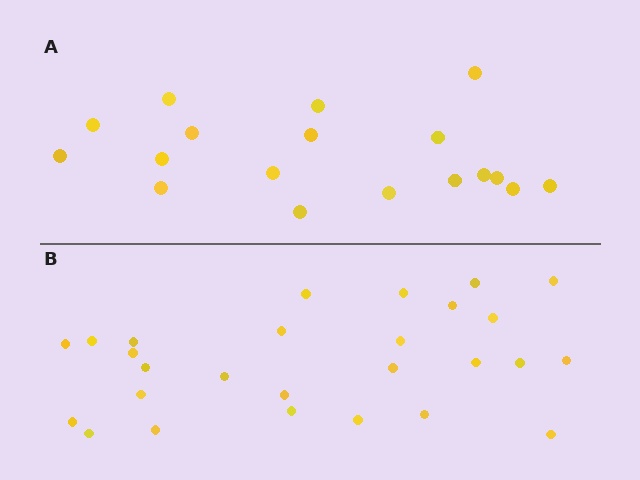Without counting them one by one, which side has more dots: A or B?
Region B (the bottom region) has more dots.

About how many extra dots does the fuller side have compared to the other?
Region B has roughly 8 or so more dots than region A.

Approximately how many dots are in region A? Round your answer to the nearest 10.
About 20 dots. (The exact count is 18, which rounds to 20.)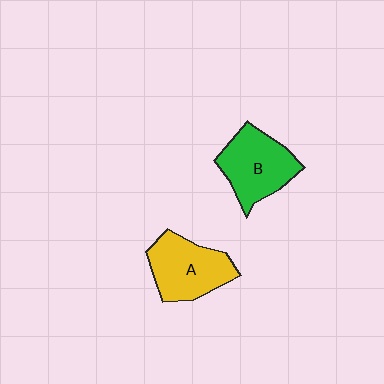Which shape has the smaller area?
Shape A (yellow).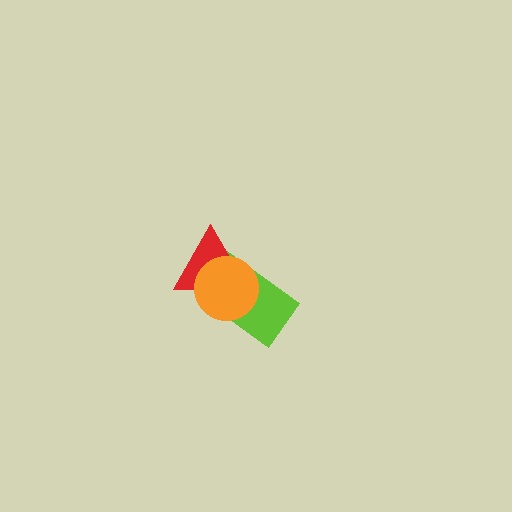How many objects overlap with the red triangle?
2 objects overlap with the red triangle.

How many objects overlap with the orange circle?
2 objects overlap with the orange circle.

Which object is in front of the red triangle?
The orange circle is in front of the red triangle.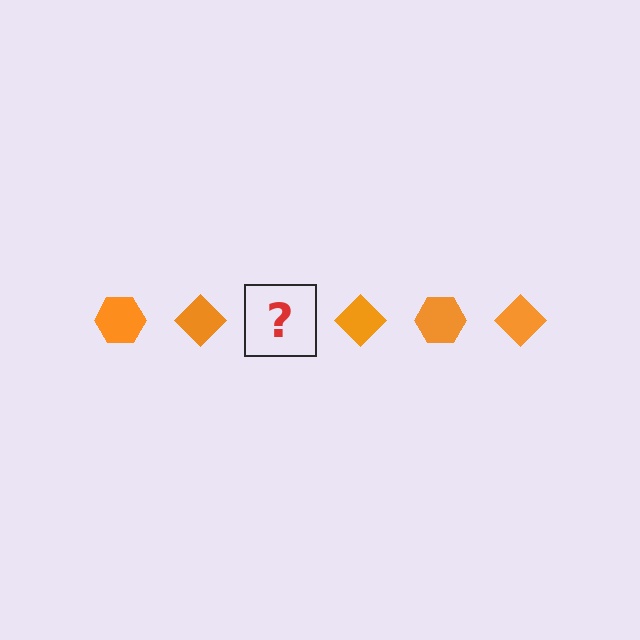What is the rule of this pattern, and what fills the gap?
The rule is that the pattern cycles through hexagon, diamond shapes in orange. The gap should be filled with an orange hexagon.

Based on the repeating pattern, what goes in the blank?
The blank should be an orange hexagon.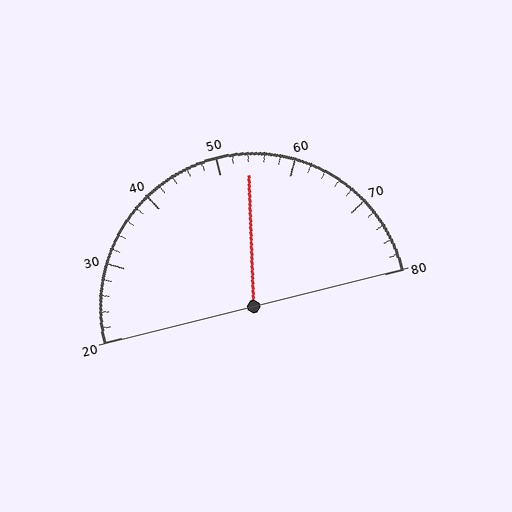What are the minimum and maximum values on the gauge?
The gauge ranges from 20 to 80.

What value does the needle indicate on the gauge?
The needle indicates approximately 54.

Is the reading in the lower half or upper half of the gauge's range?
The reading is in the upper half of the range (20 to 80).